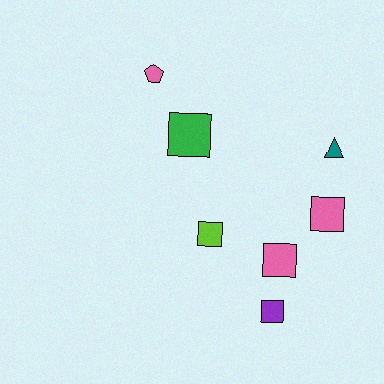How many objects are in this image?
There are 7 objects.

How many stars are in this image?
There are no stars.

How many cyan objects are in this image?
There are no cyan objects.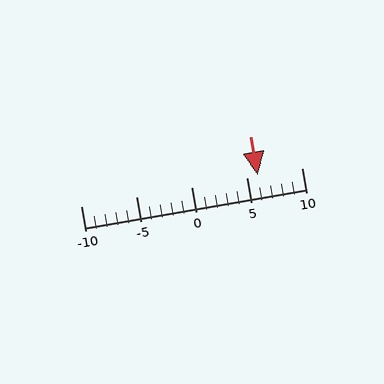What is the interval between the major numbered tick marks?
The major tick marks are spaced 5 units apart.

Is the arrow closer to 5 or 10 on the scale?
The arrow is closer to 5.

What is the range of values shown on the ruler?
The ruler shows values from -10 to 10.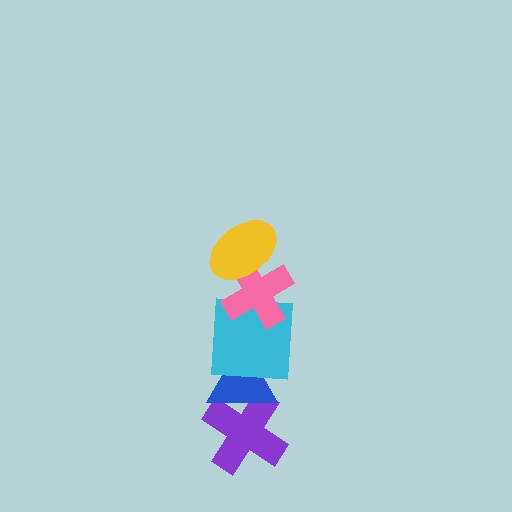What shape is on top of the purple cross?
The blue triangle is on top of the purple cross.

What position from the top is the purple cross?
The purple cross is 5th from the top.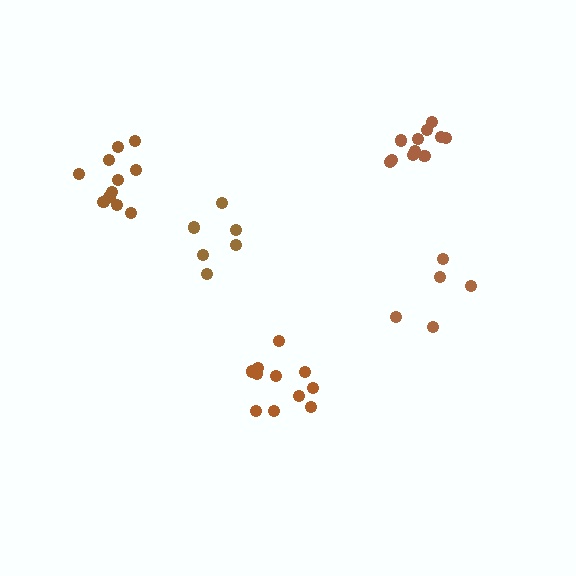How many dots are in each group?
Group 1: 11 dots, Group 2: 6 dots, Group 3: 11 dots, Group 4: 5 dots, Group 5: 11 dots (44 total).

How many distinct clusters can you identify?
There are 5 distinct clusters.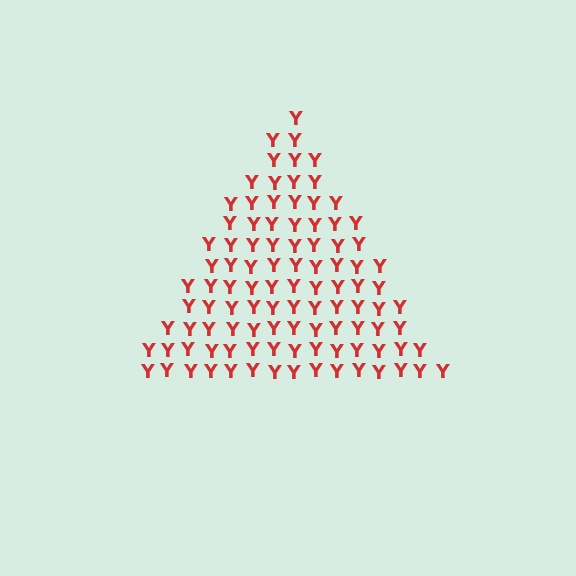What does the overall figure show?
The overall figure shows a triangle.